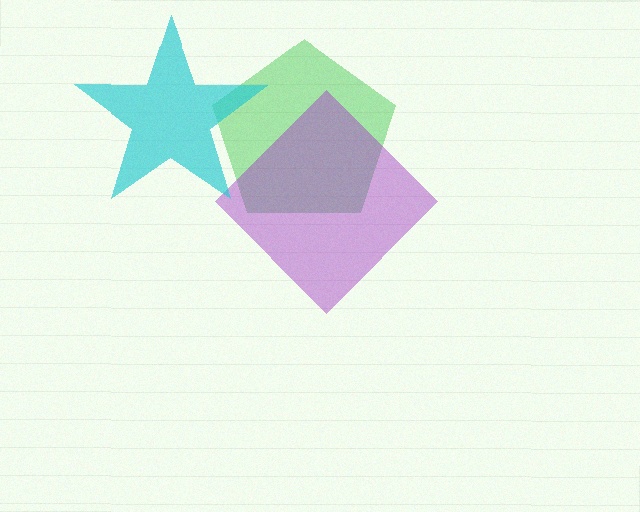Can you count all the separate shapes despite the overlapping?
Yes, there are 3 separate shapes.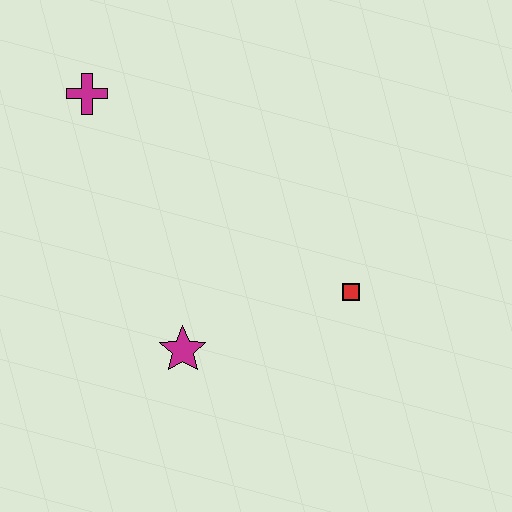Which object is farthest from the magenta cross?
The red square is farthest from the magenta cross.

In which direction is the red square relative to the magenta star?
The red square is to the right of the magenta star.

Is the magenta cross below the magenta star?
No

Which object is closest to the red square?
The magenta star is closest to the red square.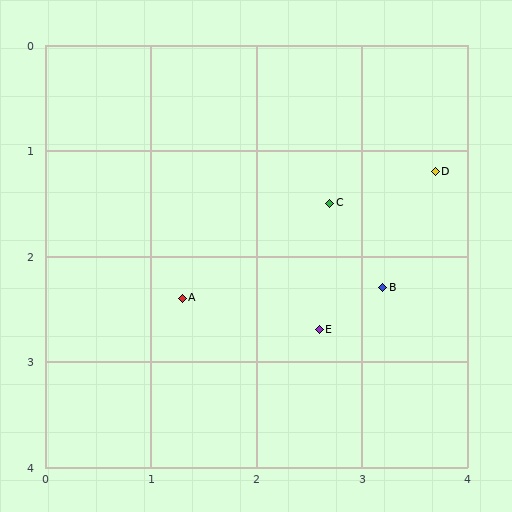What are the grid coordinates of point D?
Point D is at approximately (3.7, 1.2).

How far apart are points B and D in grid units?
Points B and D are about 1.2 grid units apart.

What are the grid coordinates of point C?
Point C is at approximately (2.7, 1.5).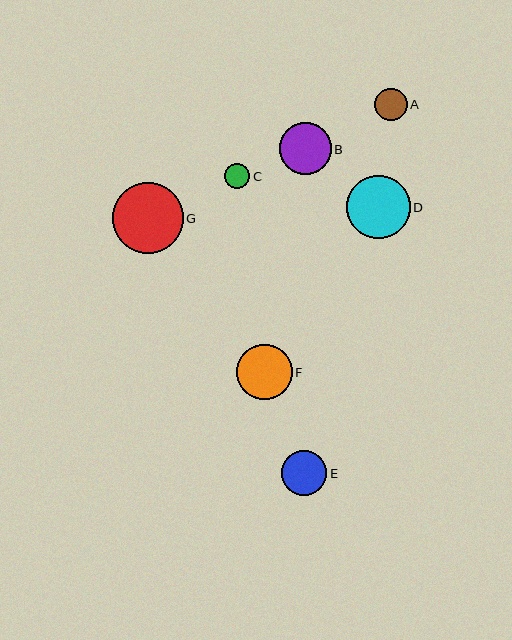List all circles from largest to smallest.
From largest to smallest: G, D, F, B, E, A, C.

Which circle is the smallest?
Circle C is the smallest with a size of approximately 25 pixels.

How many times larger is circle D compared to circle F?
Circle D is approximately 1.1 times the size of circle F.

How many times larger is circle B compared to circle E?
Circle B is approximately 1.2 times the size of circle E.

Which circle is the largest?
Circle G is the largest with a size of approximately 71 pixels.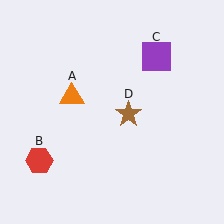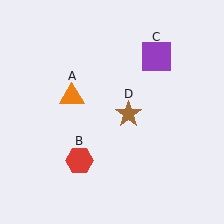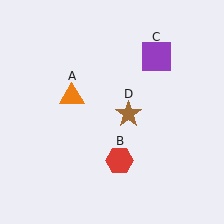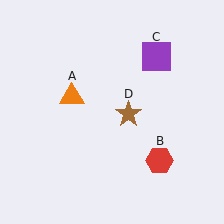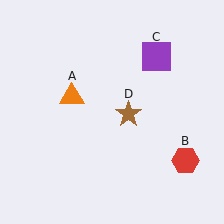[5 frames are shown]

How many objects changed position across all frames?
1 object changed position: red hexagon (object B).